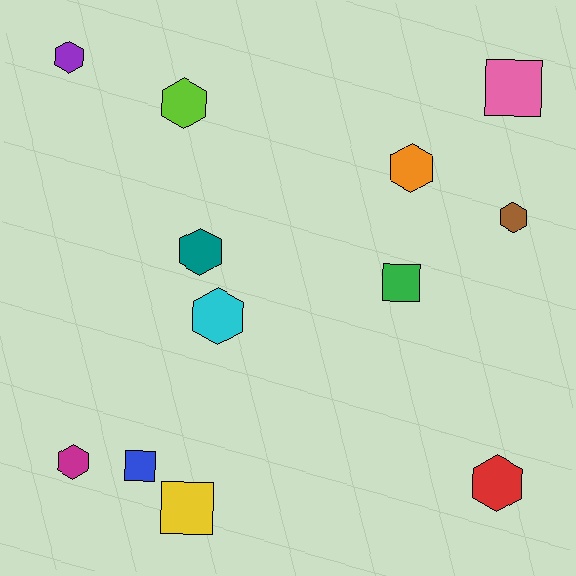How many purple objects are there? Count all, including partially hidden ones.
There is 1 purple object.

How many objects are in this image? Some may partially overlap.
There are 12 objects.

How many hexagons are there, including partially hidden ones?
There are 8 hexagons.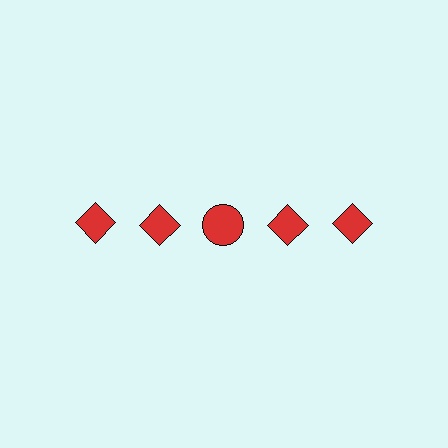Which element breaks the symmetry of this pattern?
The red circle in the top row, center column breaks the symmetry. All other shapes are red diamonds.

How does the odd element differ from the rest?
It has a different shape: circle instead of diamond.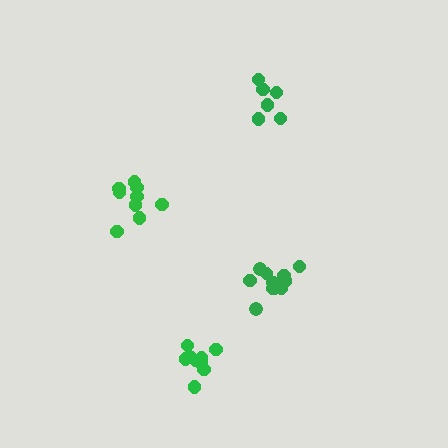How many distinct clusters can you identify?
There are 4 distinct clusters.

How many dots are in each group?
Group 1: 9 dots, Group 2: 9 dots, Group 3: 6 dots, Group 4: 11 dots (35 total).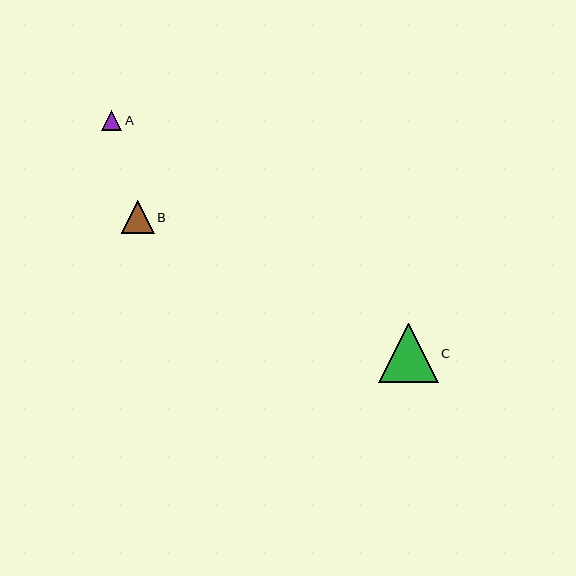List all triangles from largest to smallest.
From largest to smallest: C, B, A.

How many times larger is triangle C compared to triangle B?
Triangle C is approximately 1.8 times the size of triangle B.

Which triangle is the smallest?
Triangle A is the smallest with a size of approximately 20 pixels.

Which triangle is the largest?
Triangle C is the largest with a size of approximately 60 pixels.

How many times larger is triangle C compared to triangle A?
Triangle C is approximately 3.0 times the size of triangle A.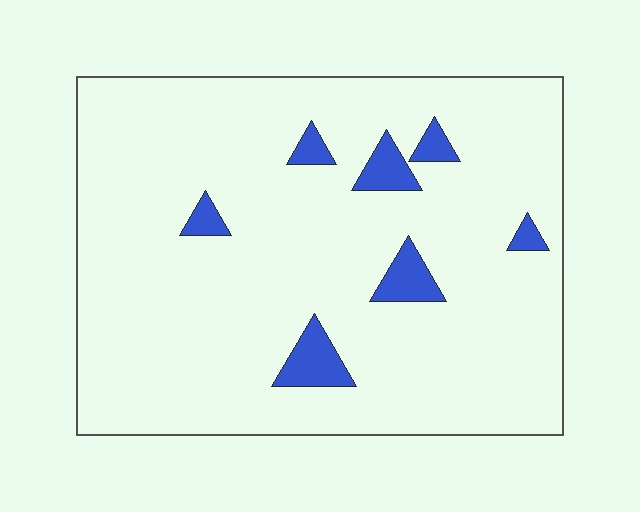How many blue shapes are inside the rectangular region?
7.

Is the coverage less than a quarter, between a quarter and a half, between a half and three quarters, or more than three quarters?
Less than a quarter.